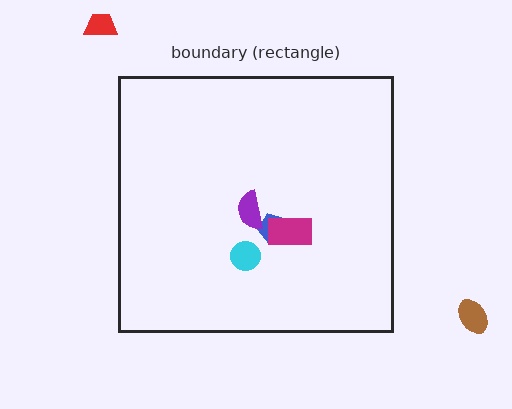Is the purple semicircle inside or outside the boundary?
Inside.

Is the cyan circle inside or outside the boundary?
Inside.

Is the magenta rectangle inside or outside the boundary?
Inside.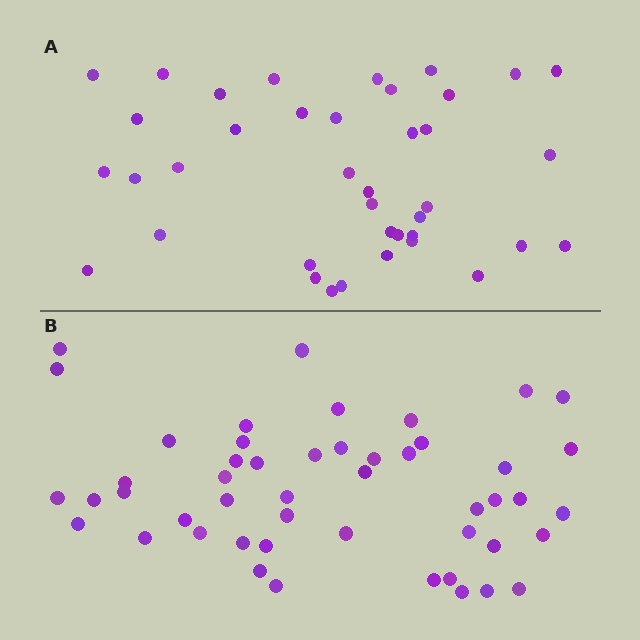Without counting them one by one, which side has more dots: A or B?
Region B (the bottom region) has more dots.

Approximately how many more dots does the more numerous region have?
Region B has roughly 10 or so more dots than region A.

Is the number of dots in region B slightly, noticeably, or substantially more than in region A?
Region B has noticeably more, but not dramatically so. The ratio is roughly 1.3 to 1.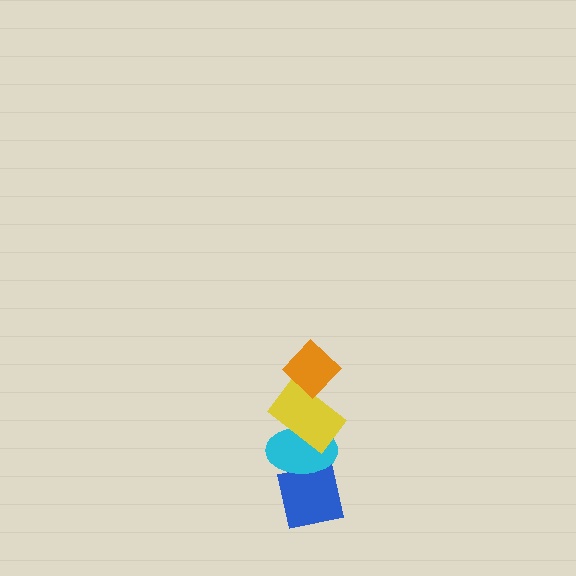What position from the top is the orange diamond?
The orange diamond is 1st from the top.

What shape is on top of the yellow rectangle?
The orange diamond is on top of the yellow rectangle.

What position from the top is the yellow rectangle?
The yellow rectangle is 2nd from the top.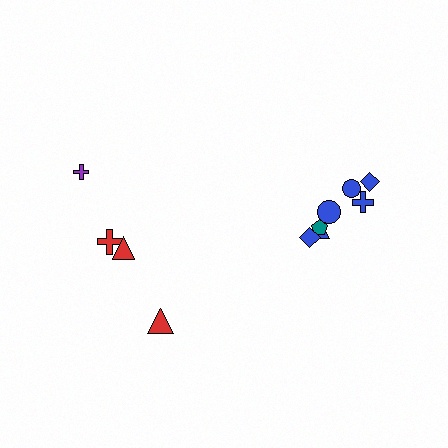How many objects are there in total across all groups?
There are 11 objects.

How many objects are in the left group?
There are 4 objects.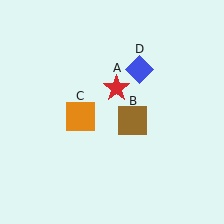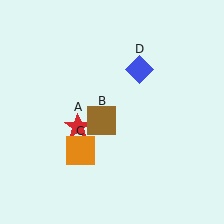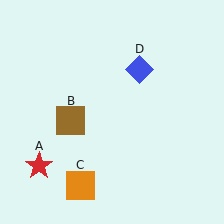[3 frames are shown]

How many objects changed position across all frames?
3 objects changed position: red star (object A), brown square (object B), orange square (object C).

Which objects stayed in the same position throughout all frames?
Blue diamond (object D) remained stationary.